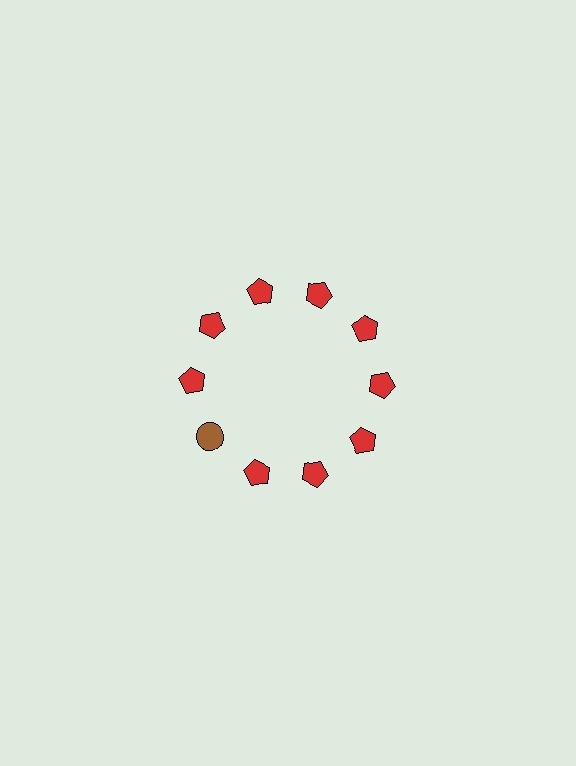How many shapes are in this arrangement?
There are 10 shapes arranged in a ring pattern.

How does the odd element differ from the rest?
It differs in both color (brown instead of red) and shape (circle instead of pentagon).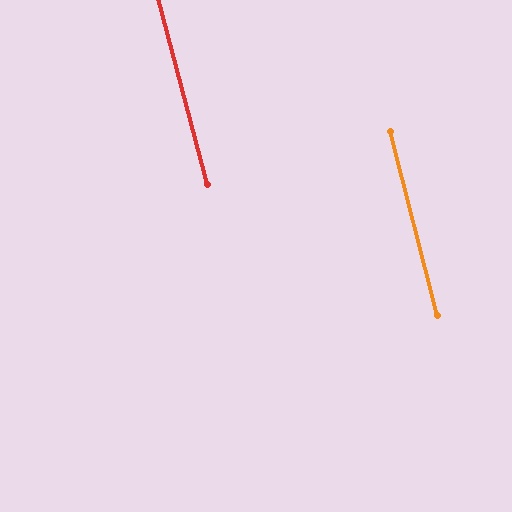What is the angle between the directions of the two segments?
Approximately 1 degree.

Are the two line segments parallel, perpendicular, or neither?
Parallel — their directions differ by only 0.6°.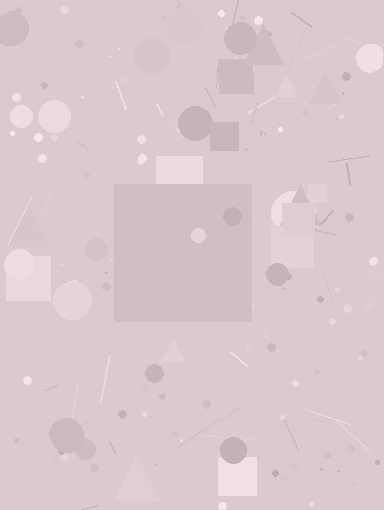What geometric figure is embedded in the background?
A square is embedded in the background.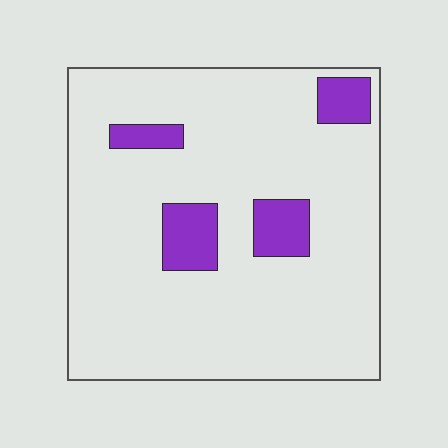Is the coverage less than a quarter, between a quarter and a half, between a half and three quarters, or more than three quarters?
Less than a quarter.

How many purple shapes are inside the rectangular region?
4.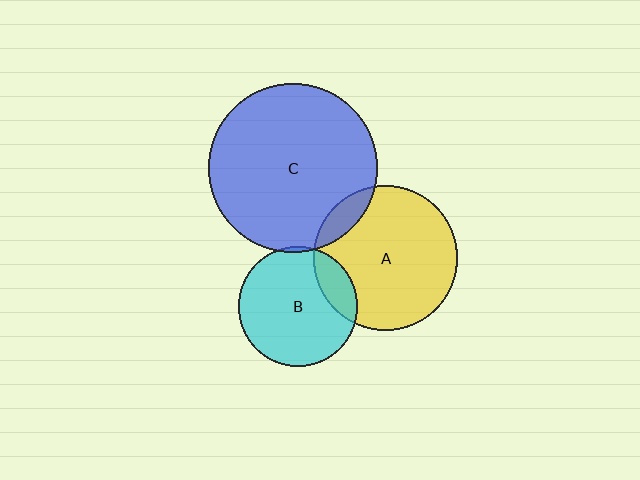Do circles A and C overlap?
Yes.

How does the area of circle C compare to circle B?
Approximately 2.0 times.